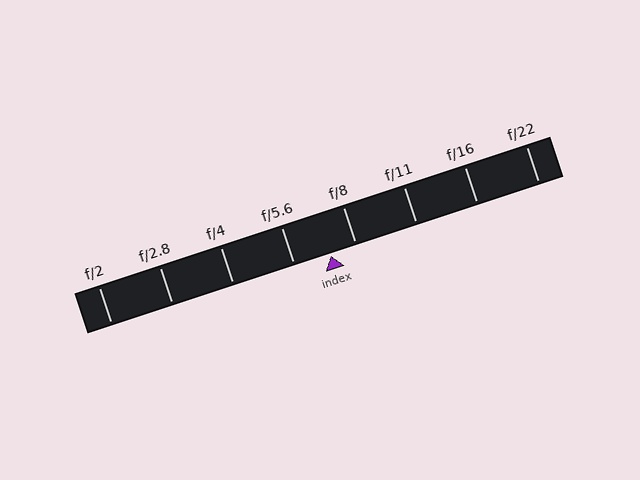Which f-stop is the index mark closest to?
The index mark is closest to f/8.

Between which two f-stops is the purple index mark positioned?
The index mark is between f/5.6 and f/8.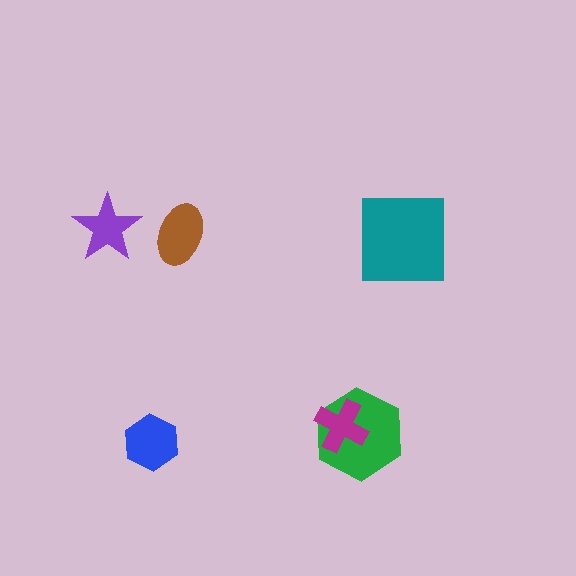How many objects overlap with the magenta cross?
1 object overlaps with the magenta cross.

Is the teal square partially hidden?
No, no other shape covers it.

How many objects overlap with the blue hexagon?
0 objects overlap with the blue hexagon.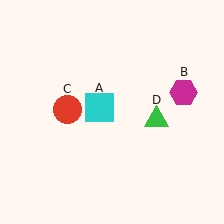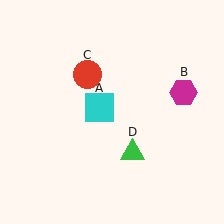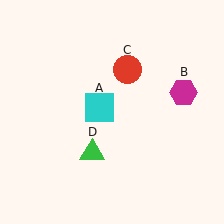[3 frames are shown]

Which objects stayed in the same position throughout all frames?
Cyan square (object A) and magenta hexagon (object B) remained stationary.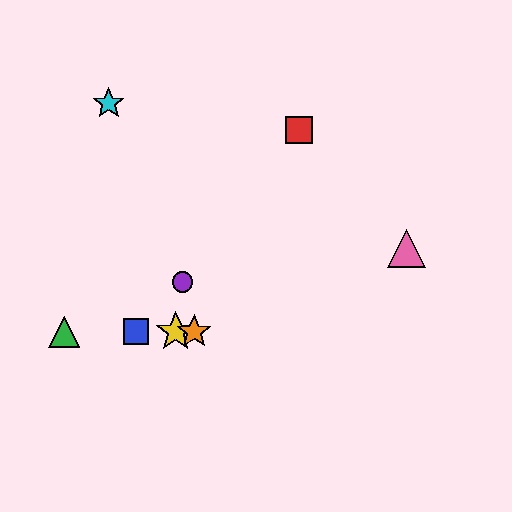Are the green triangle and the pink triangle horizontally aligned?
No, the green triangle is at y≈332 and the pink triangle is at y≈249.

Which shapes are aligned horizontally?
The blue square, the green triangle, the yellow star, the orange star are aligned horizontally.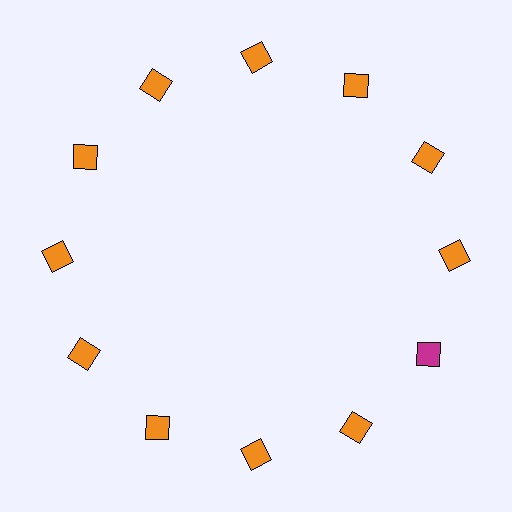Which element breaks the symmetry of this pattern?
The magenta square at roughly the 4 o'clock position breaks the symmetry. All other shapes are orange squares.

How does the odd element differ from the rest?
It has a different color: magenta instead of orange.